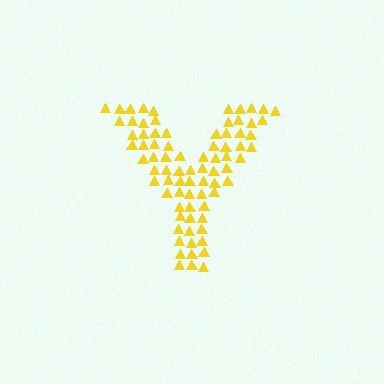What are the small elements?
The small elements are triangles.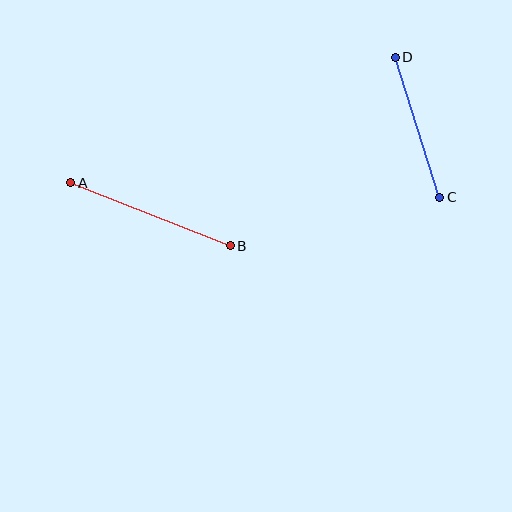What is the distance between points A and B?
The distance is approximately 171 pixels.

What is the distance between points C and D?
The distance is approximately 147 pixels.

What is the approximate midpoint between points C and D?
The midpoint is at approximately (417, 127) pixels.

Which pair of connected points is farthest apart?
Points A and B are farthest apart.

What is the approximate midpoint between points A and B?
The midpoint is at approximately (150, 214) pixels.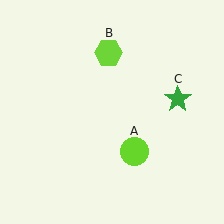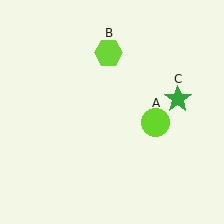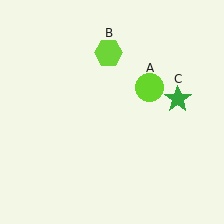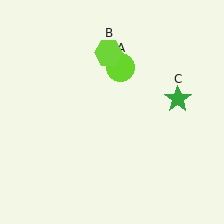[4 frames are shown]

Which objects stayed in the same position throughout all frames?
Lime hexagon (object B) and green star (object C) remained stationary.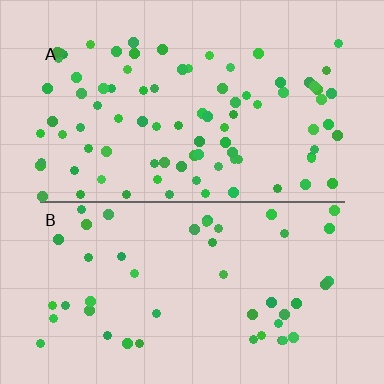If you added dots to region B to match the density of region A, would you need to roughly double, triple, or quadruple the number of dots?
Approximately double.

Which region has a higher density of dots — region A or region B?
A (the top).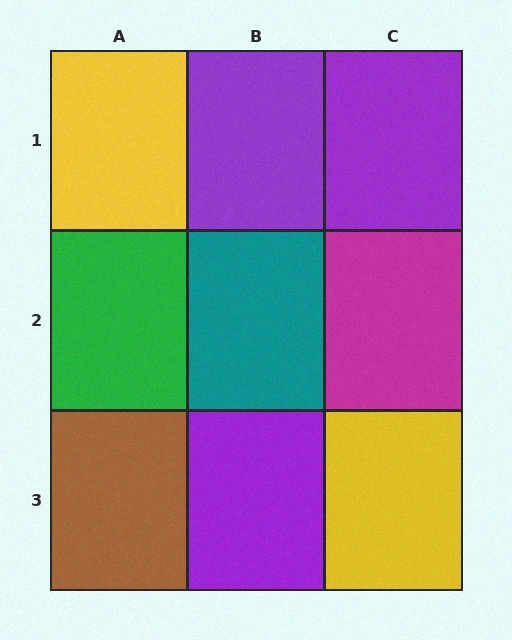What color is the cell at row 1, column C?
Purple.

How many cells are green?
1 cell is green.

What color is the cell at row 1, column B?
Purple.